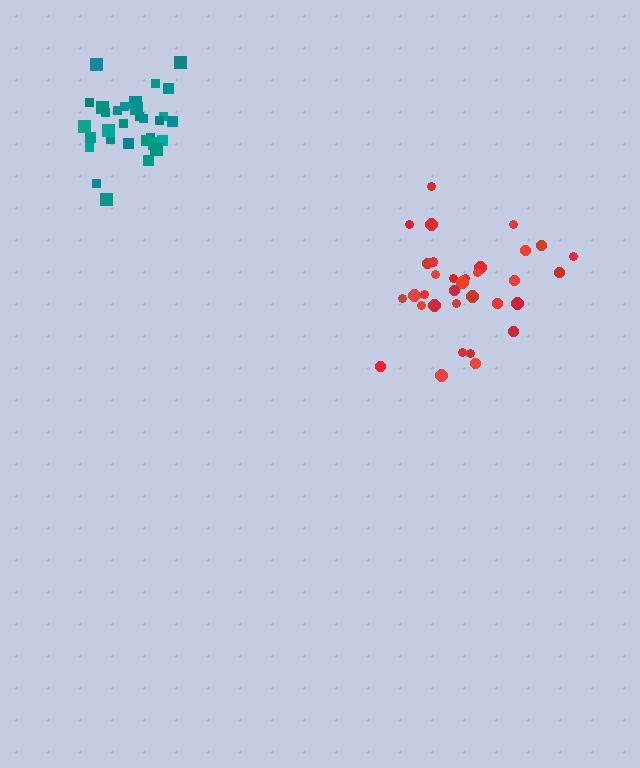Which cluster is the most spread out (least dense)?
Red.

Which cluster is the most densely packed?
Teal.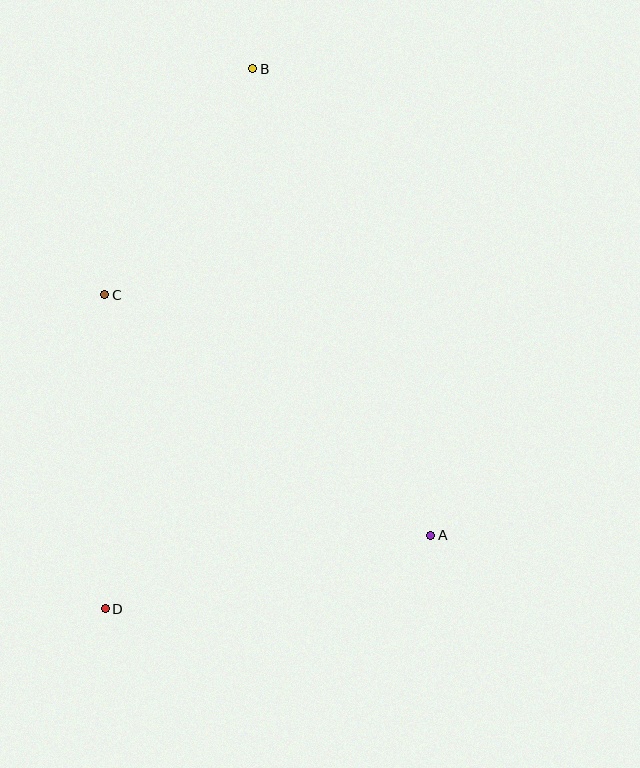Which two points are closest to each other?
Points B and C are closest to each other.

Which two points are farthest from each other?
Points B and D are farthest from each other.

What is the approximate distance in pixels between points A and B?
The distance between A and B is approximately 500 pixels.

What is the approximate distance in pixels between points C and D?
The distance between C and D is approximately 314 pixels.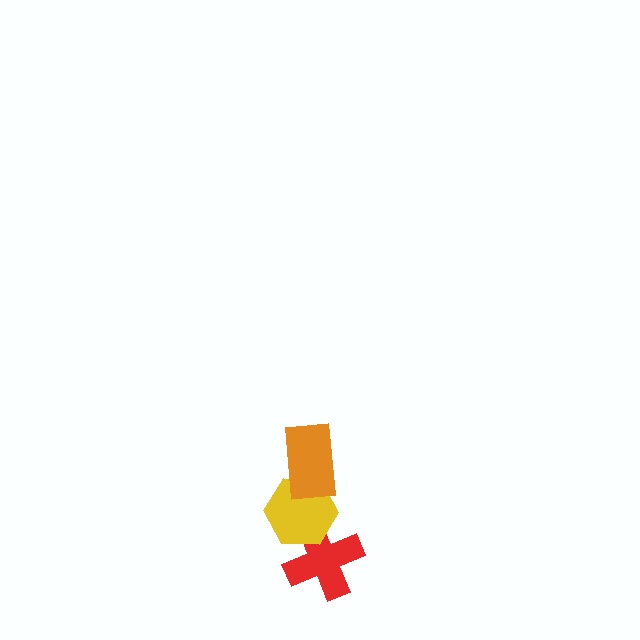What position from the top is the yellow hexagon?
The yellow hexagon is 2nd from the top.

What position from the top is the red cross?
The red cross is 3rd from the top.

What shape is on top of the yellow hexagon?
The orange rectangle is on top of the yellow hexagon.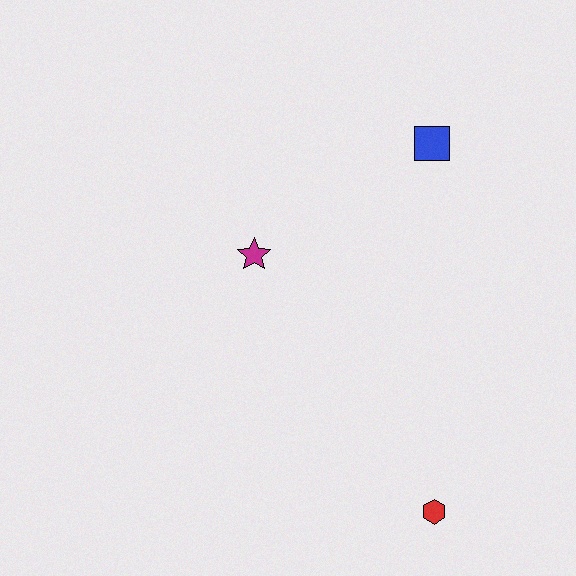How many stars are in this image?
There is 1 star.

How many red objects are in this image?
There is 1 red object.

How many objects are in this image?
There are 3 objects.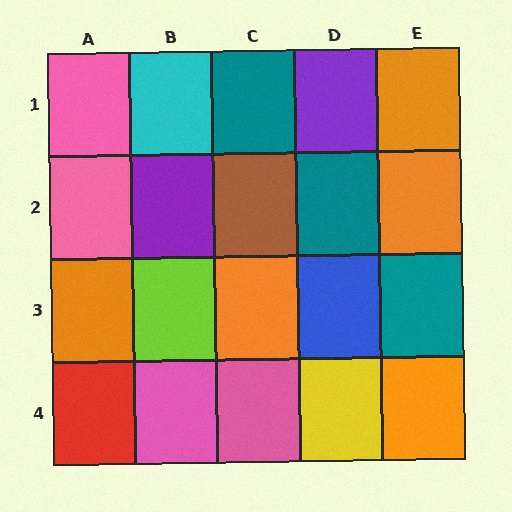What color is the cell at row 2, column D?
Teal.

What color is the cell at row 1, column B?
Cyan.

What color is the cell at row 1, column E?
Orange.